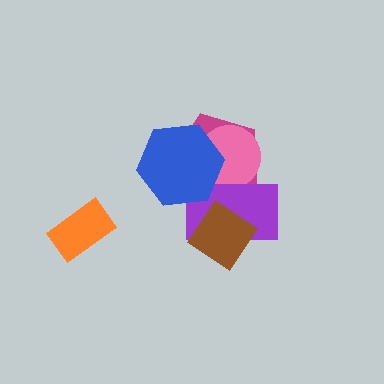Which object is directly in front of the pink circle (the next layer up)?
The purple rectangle is directly in front of the pink circle.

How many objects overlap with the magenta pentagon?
3 objects overlap with the magenta pentagon.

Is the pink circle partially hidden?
Yes, it is partially covered by another shape.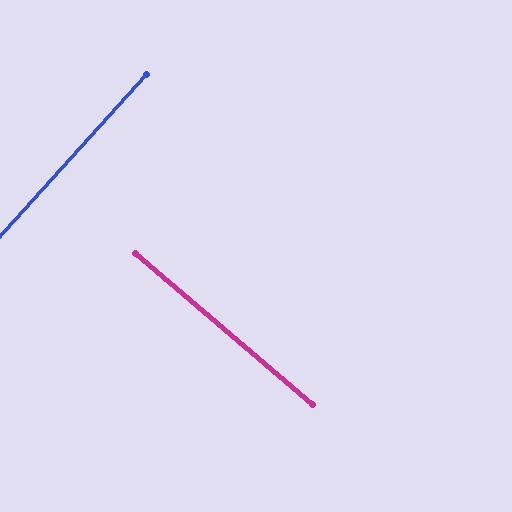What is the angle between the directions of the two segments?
Approximately 88 degrees.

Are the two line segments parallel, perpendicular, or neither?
Perpendicular — they meet at approximately 88°.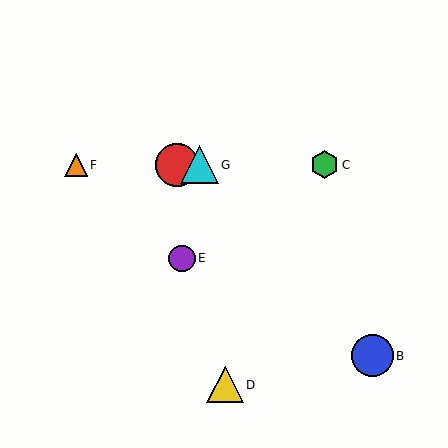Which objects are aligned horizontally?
Objects A, C, F, G are aligned horizontally.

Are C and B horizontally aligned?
No, C is at y≈165 and B is at y≈356.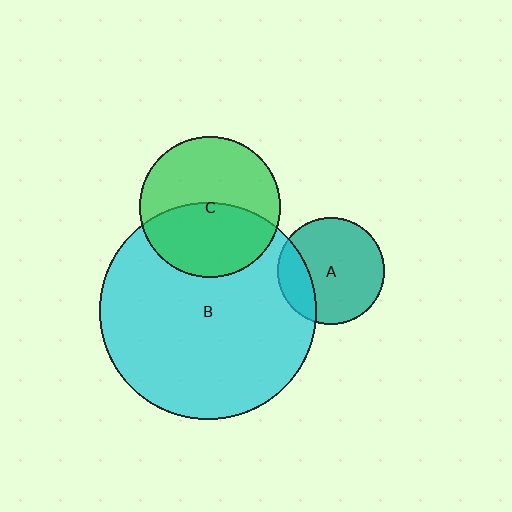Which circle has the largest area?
Circle B (cyan).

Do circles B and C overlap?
Yes.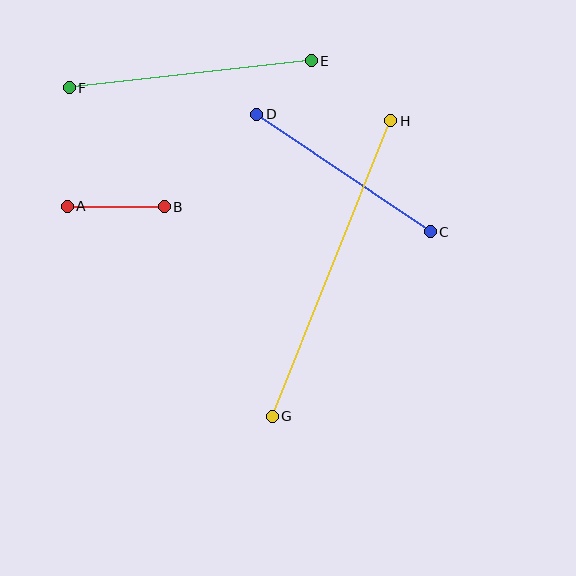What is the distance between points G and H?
The distance is approximately 318 pixels.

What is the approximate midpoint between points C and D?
The midpoint is at approximately (343, 173) pixels.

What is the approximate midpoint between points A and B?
The midpoint is at approximately (116, 207) pixels.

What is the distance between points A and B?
The distance is approximately 97 pixels.